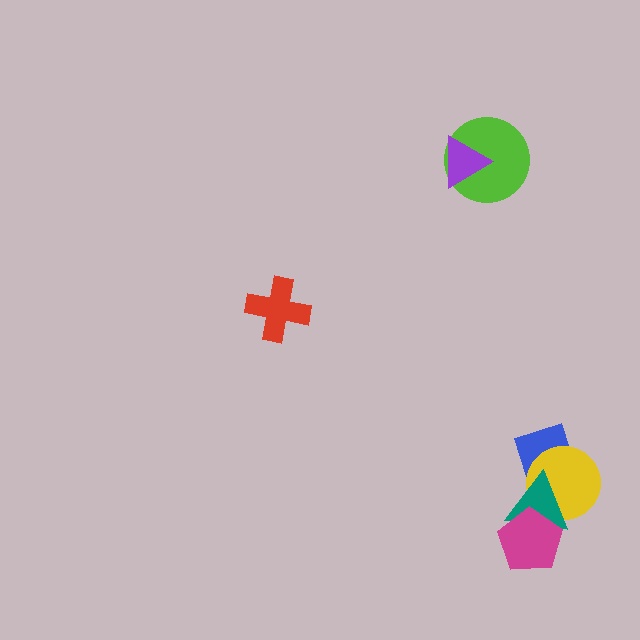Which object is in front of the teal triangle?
The magenta pentagon is in front of the teal triangle.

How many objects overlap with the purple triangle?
1 object overlaps with the purple triangle.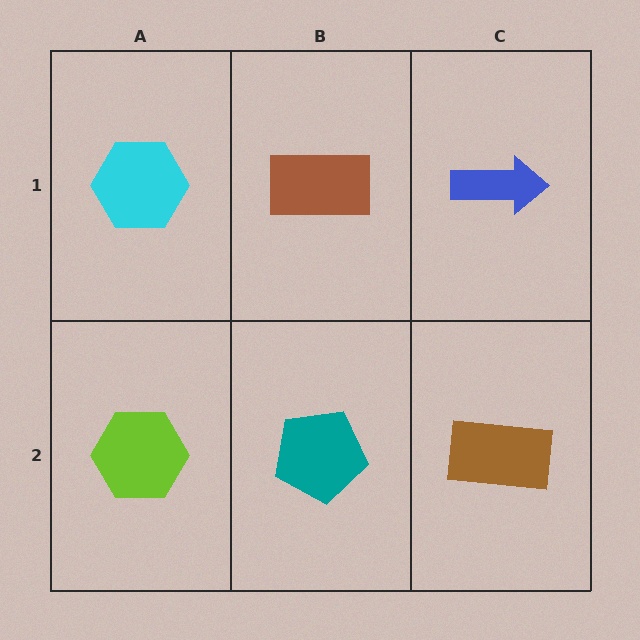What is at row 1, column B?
A brown rectangle.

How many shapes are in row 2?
3 shapes.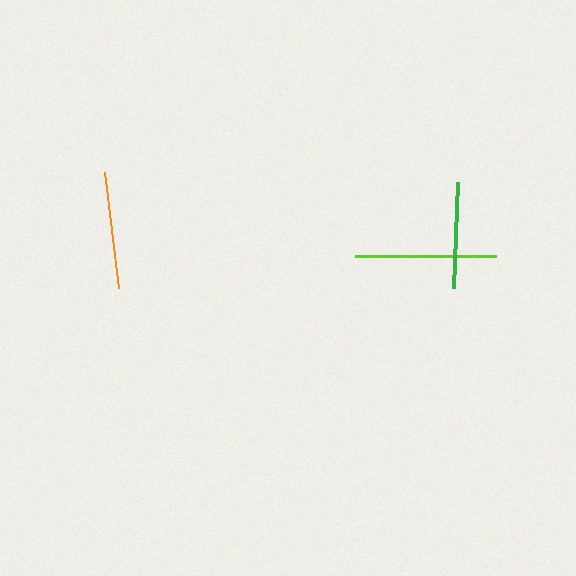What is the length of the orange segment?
The orange segment is approximately 117 pixels long.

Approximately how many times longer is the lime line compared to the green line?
The lime line is approximately 1.3 times the length of the green line.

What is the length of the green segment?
The green segment is approximately 106 pixels long.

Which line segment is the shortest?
The green line is the shortest at approximately 106 pixels.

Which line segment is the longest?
The lime line is the longest at approximately 141 pixels.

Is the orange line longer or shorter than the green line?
The orange line is longer than the green line.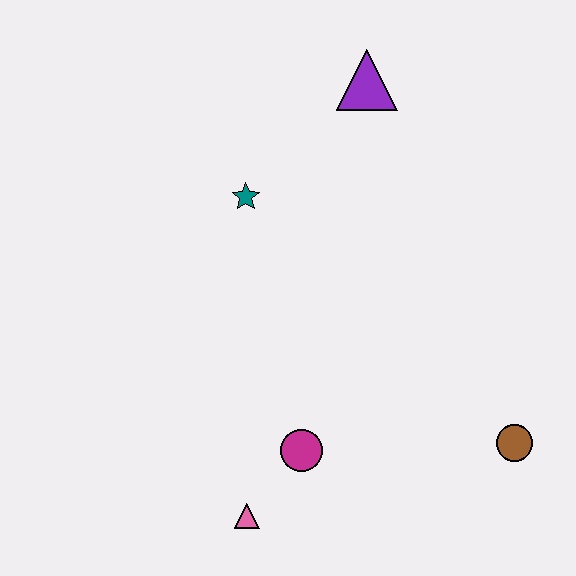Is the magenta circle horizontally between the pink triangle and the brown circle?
Yes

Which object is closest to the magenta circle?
The pink triangle is closest to the magenta circle.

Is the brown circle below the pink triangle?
No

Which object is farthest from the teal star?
The brown circle is farthest from the teal star.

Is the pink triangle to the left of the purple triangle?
Yes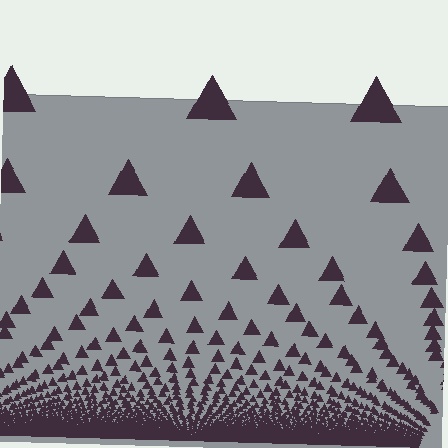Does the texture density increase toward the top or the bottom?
Density increases toward the bottom.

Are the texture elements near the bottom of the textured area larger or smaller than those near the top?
Smaller. The gradient is inverted — elements near the bottom are smaller and denser.